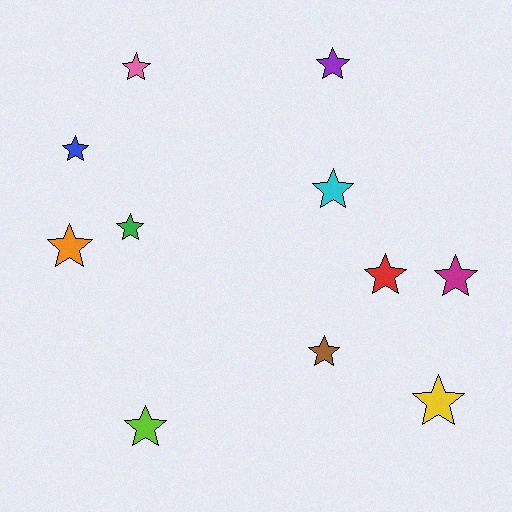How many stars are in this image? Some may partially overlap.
There are 11 stars.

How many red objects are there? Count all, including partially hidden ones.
There is 1 red object.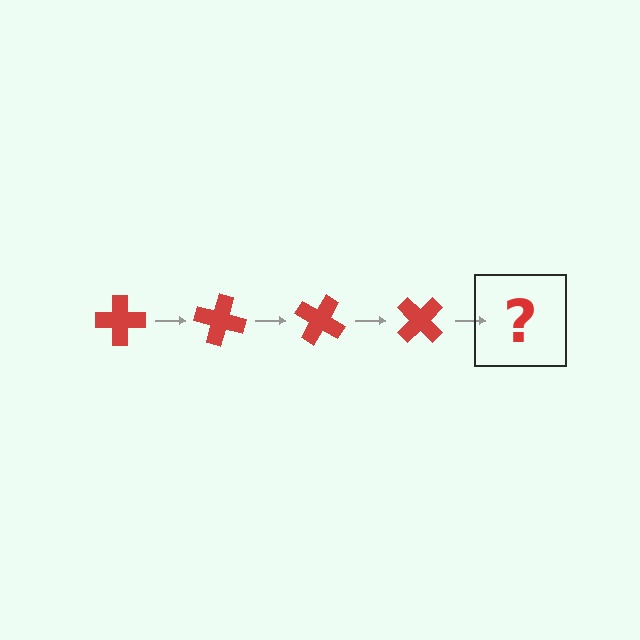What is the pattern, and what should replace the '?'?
The pattern is that the cross rotates 15 degrees each step. The '?' should be a red cross rotated 60 degrees.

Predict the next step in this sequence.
The next step is a red cross rotated 60 degrees.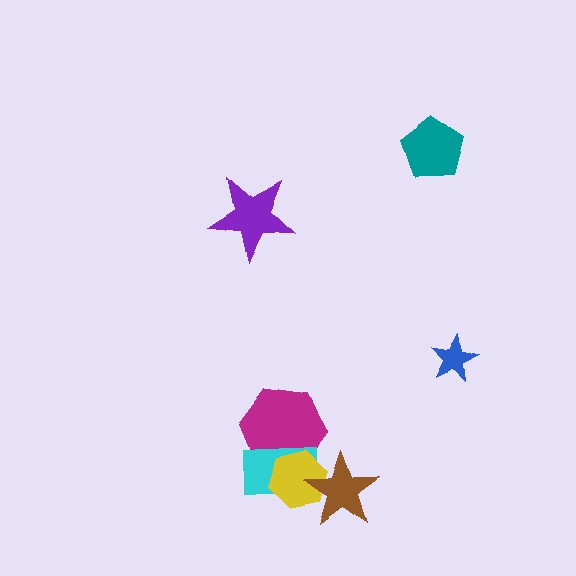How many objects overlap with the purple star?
0 objects overlap with the purple star.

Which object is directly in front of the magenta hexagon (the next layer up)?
The cyan rectangle is directly in front of the magenta hexagon.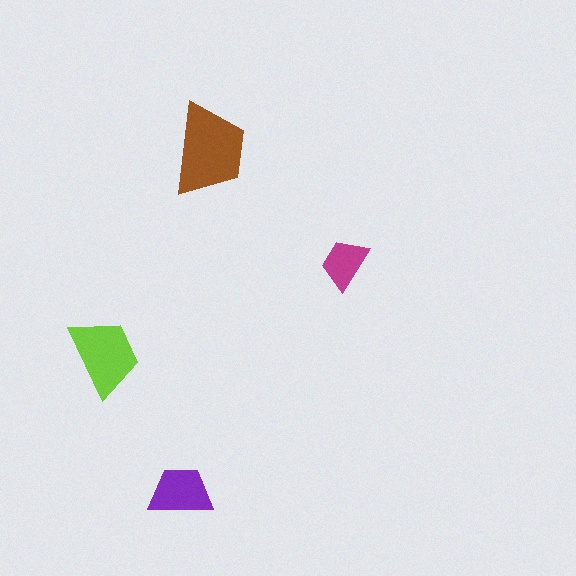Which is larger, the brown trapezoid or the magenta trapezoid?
The brown one.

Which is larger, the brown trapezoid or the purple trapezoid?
The brown one.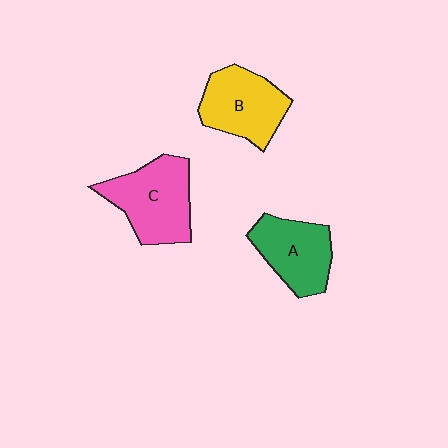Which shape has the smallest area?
Shape A (green).